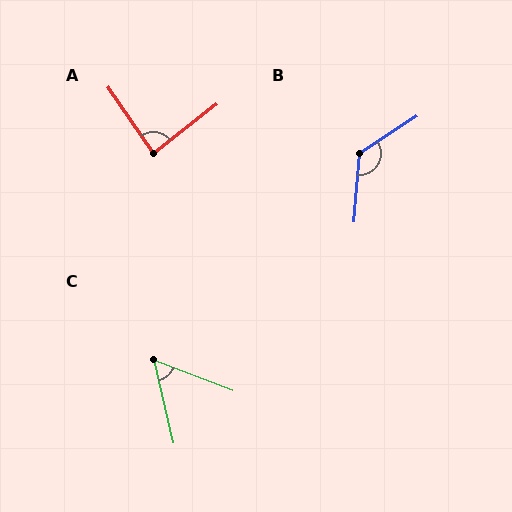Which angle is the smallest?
C, at approximately 55 degrees.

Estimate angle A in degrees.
Approximately 86 degrees.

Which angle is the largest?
B, at approximately 128 degrees.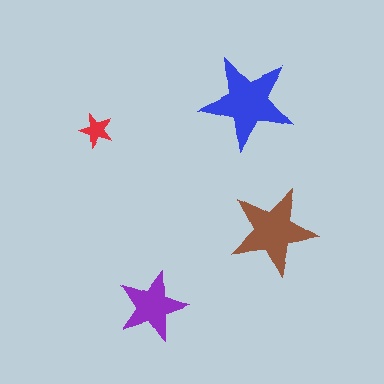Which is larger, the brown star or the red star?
The brown one.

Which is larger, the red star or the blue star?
The blue one.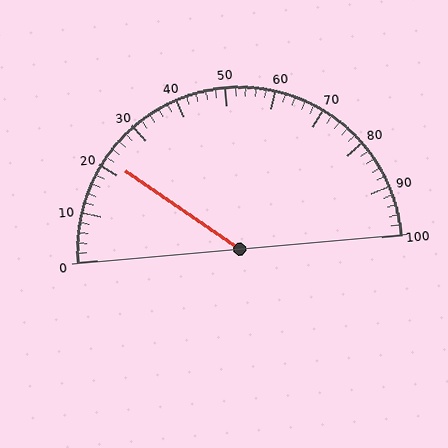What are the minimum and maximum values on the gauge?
The gauge ranges from 0 to 100.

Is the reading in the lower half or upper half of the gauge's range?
The reading is in the lower half of the range (0 to 100).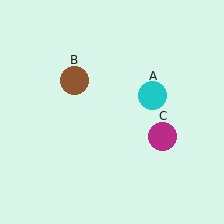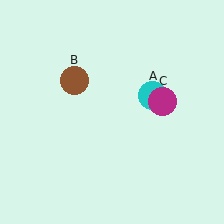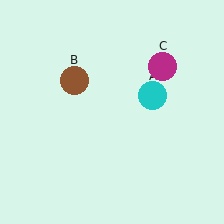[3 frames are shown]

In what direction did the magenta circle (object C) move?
The magenta circle (object C) moved up.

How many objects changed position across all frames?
1 object changed position: magenta circle (object C).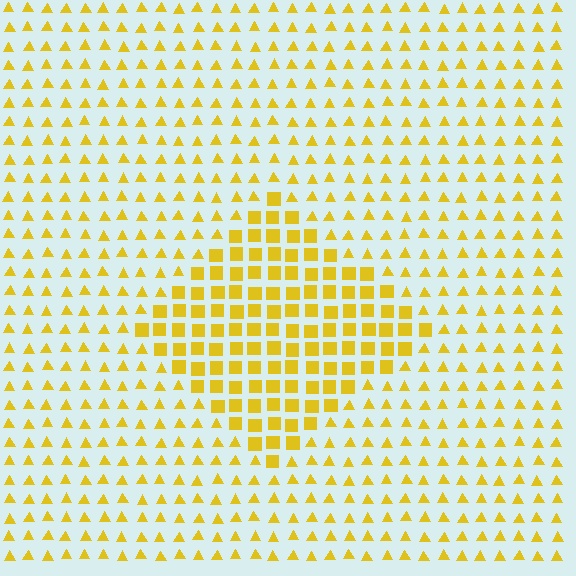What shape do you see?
I see a diamond.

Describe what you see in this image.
The image is filled with small yellow elements arranged in a uniform grid. A diamond-shaped region contains squares, while the surrounding area contains triangles. The boundary is defined purely by the change in element shape.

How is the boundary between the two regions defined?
The boundary is defined by a change in element shape: squares inside vs. triangles outside. All elements share the same color and spacing.